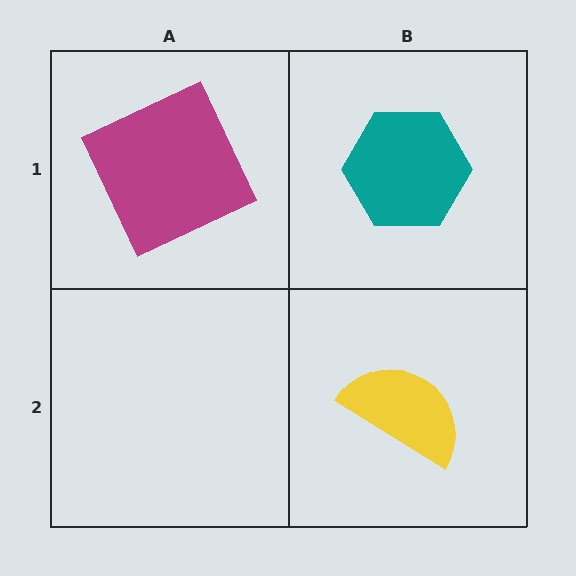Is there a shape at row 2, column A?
No, that cell is empty.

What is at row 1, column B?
A teal hexagon.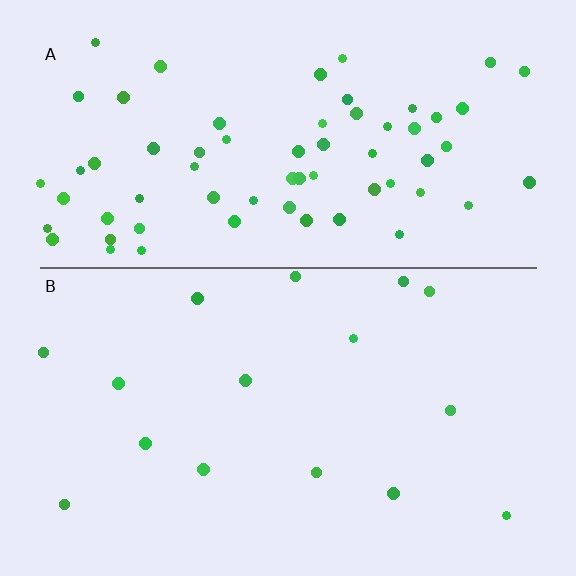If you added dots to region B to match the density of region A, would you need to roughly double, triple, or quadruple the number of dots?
Approximately quadruple.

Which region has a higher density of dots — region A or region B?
A (the top).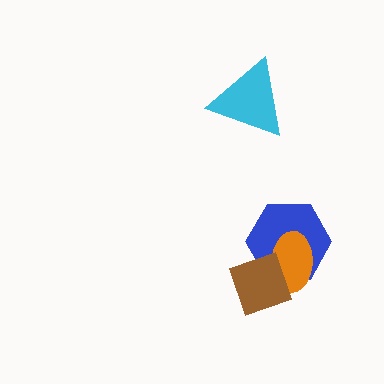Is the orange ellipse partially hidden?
Yes, it is partially covered by another shape.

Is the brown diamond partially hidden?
No, no other shape covers it.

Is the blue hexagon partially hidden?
Yes, it is partially covered by another shape.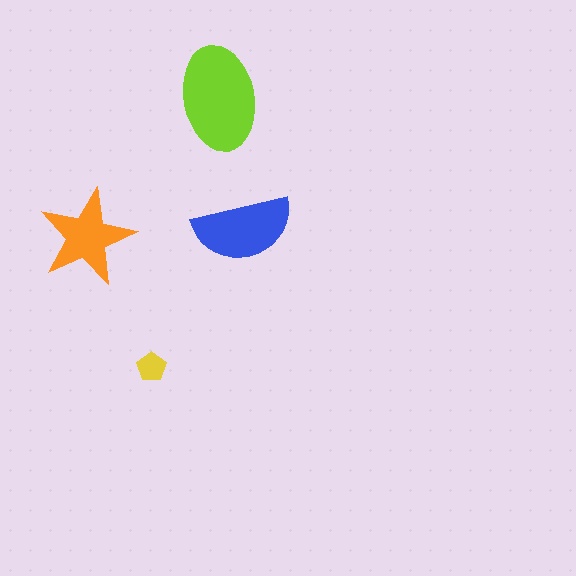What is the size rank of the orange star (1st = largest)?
3rd.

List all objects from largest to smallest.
The lime ellipse, the blue semicircle, the orange star, the yellow pentagon.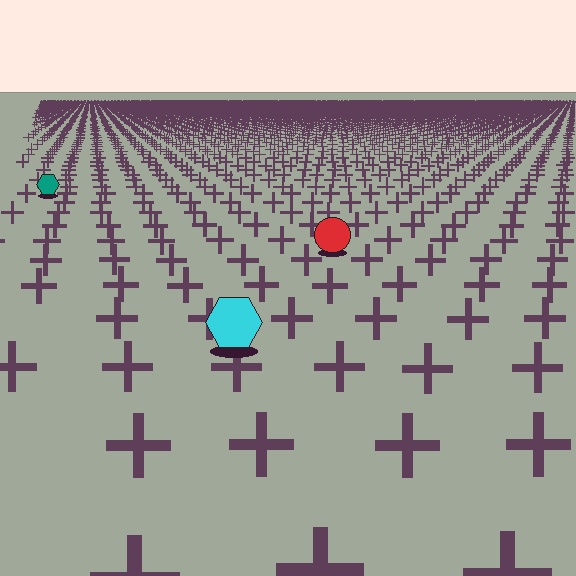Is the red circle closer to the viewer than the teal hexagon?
Yes. The red circle is closer — you can tell from the texture gradient: the ground texture is coarser near it.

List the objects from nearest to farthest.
From nearest to farthest: the cyan hexagon, the red circle, the teal hexagon.